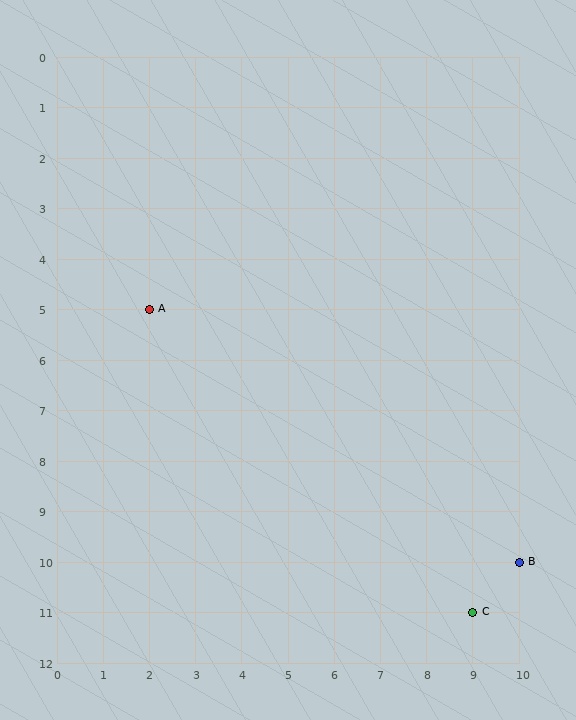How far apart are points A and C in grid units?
Points A and C are 7 columns and 6 rows apart (about 9.2 grid units diagonally).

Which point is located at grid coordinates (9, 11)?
Point C is at (9, 11).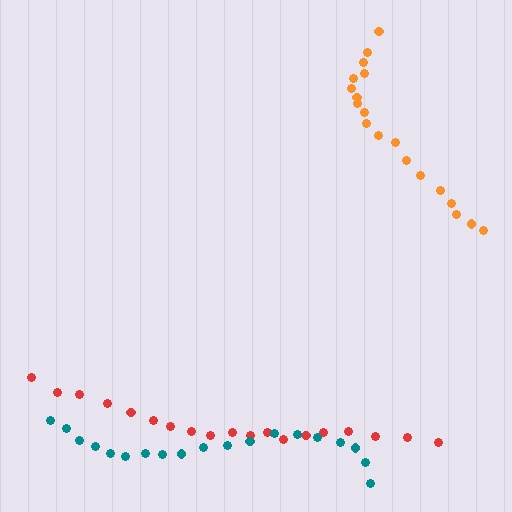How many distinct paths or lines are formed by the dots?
There are 3 distinct paths.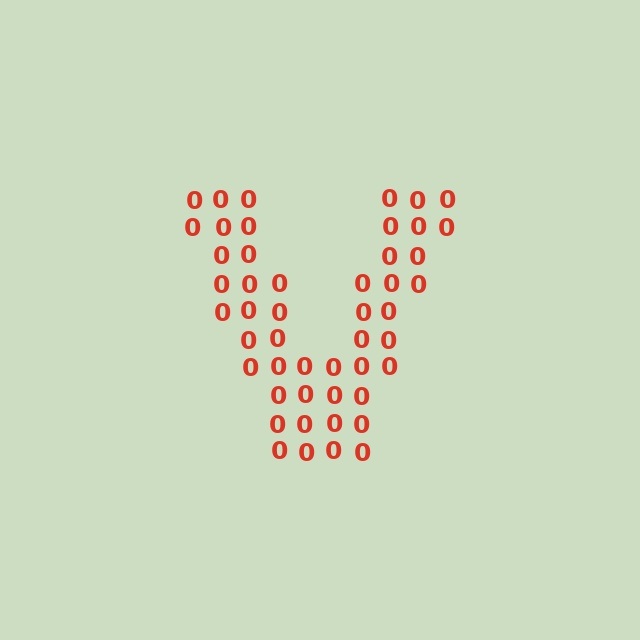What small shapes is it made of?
It is made of small digit 0's.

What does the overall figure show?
The overall figure shows the letter V.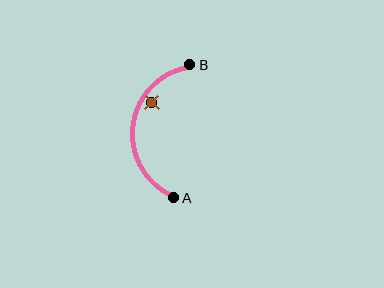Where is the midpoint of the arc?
The arc midpoint is the point on the curve farthest from the straight line joining A and B. It sits to the left of that line.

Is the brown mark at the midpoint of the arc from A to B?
No — the brown mark does not lie on the arc at all. It sits slightly inside the curve.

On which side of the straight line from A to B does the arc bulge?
The arc bulges to the left of the straight line connecting A and B.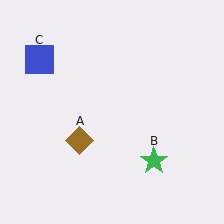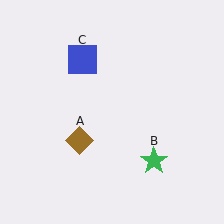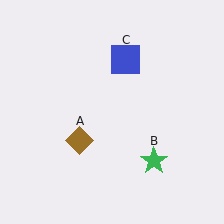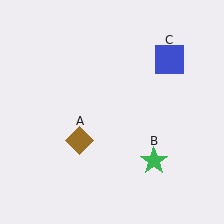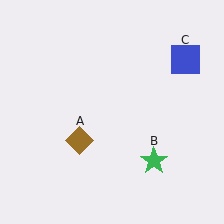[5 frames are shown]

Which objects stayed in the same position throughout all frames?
Brown diamond (object A) and green star (object B) remained stationary.